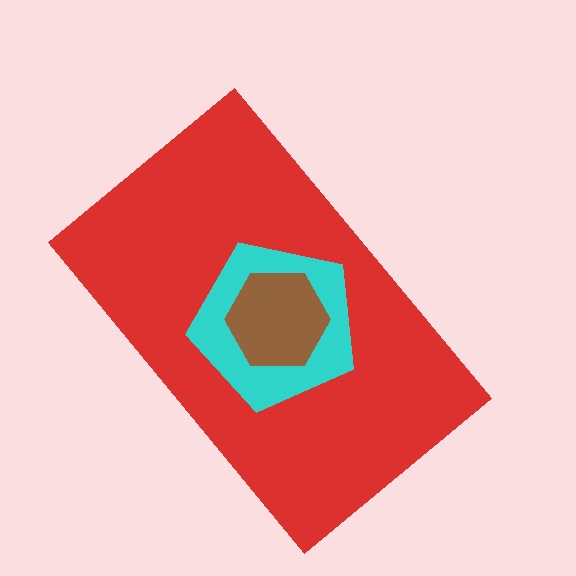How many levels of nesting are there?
3.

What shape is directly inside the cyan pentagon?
The brown hexagon.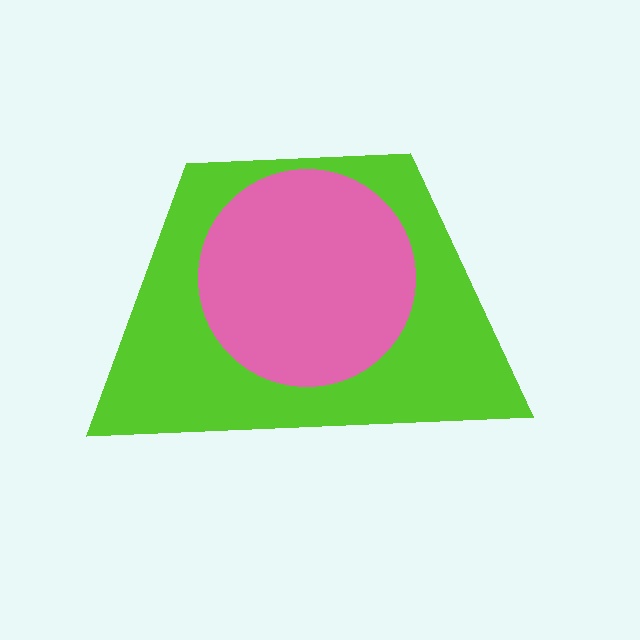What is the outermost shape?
The lime trapezoid.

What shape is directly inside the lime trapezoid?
The pink circle.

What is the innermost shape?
The pink circle.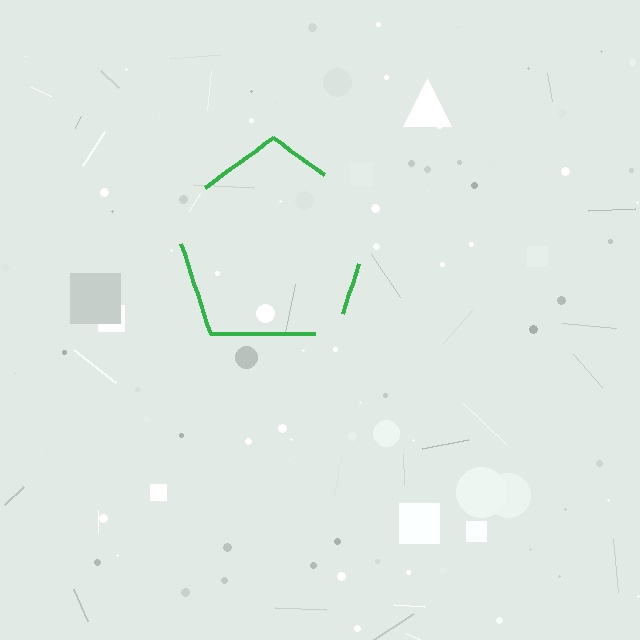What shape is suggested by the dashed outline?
The dashed outline suggests a pentagon.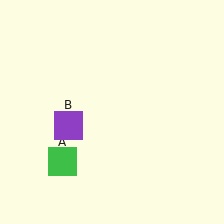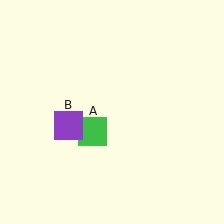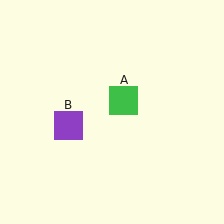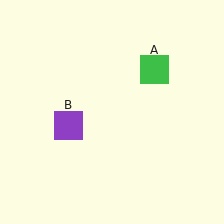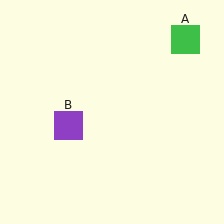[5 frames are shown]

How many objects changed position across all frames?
1 object changed position: green square (object A).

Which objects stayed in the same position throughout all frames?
Purple square (object B) remained stationary.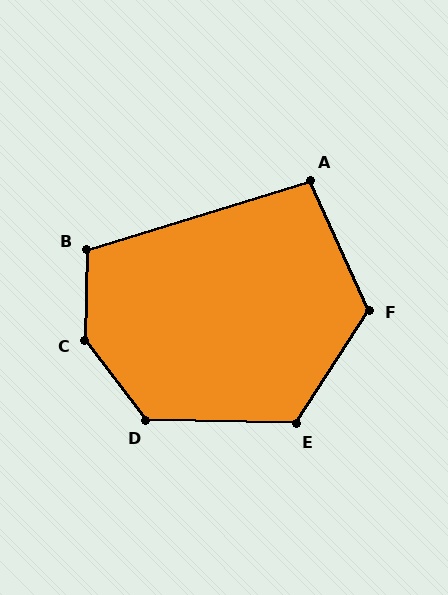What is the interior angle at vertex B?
Approximately 108 degrees (obtuse).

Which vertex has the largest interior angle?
C, at approximately 142 degrees.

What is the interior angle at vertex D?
Approximately 129 degrees (obtuse).